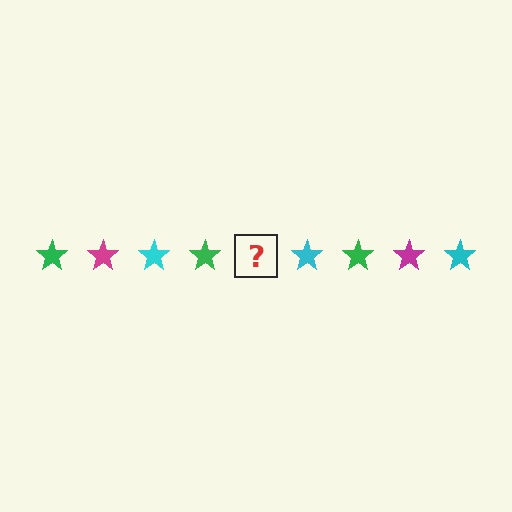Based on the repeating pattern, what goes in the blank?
The blank should be a magenta star.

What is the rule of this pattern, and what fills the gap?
The rule is that the pattern cycles through green, magenta, cyan stars. The gap should be filled with a magenta star.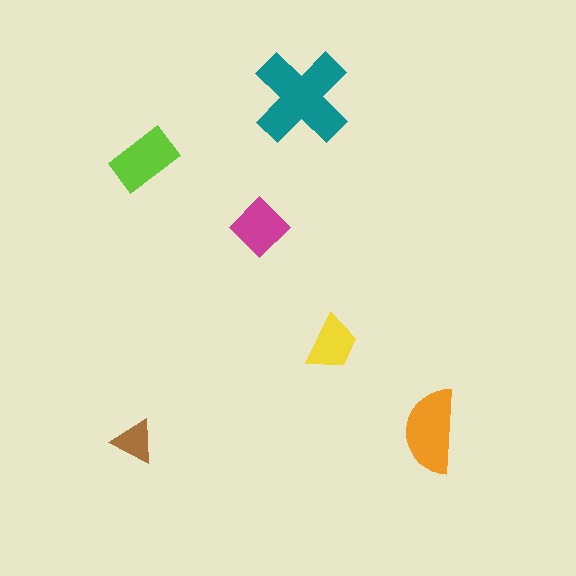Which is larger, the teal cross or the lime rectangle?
The teal cross.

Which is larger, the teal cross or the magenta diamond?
The teal cross.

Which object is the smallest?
The brown triangle.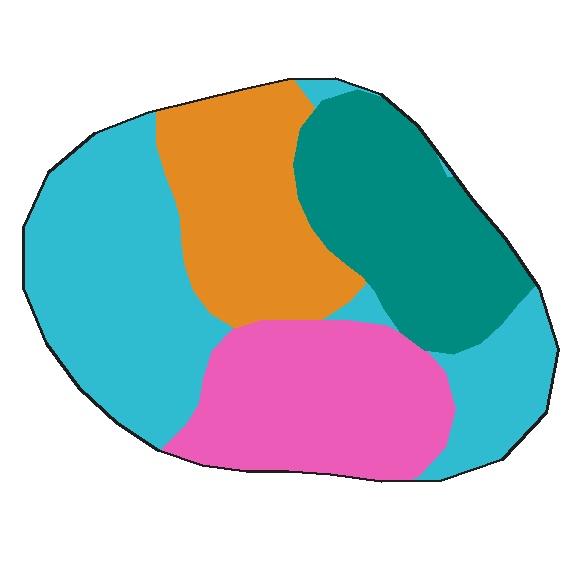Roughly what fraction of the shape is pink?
Pink takes up between a sixth and a third of the shape.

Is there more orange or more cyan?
Cyan.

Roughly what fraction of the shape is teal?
Teal takes up about one fifth (1/5) of the shape.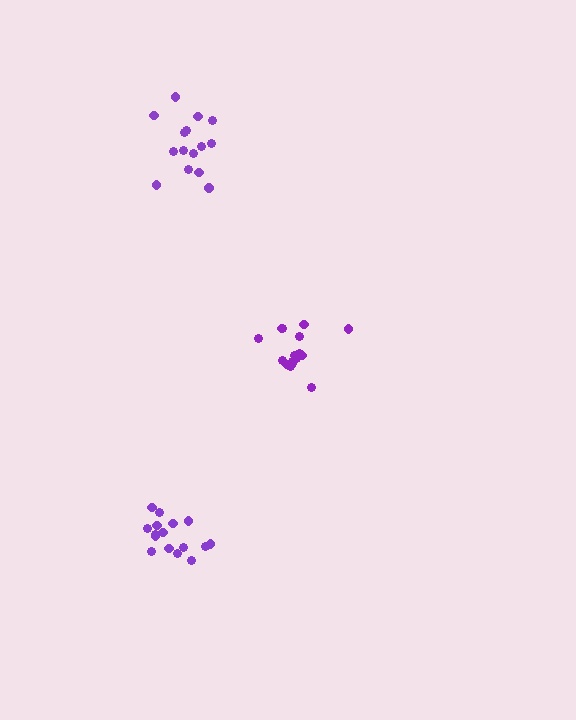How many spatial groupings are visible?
There are 3 spatial groupings.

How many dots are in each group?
Group 1: 16 dots, Group 2: 16 dots, Group 3: 15 dots (47 total).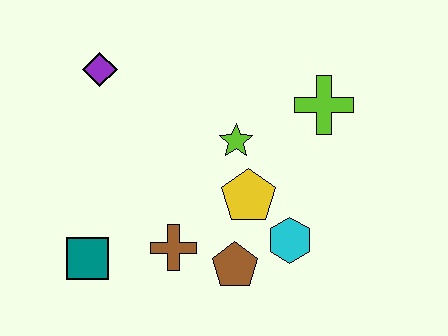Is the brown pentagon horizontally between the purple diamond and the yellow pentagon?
Yes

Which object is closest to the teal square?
The brown cross is closest to the teal square.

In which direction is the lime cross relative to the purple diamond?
The lime cross is to the right of the purple diamond.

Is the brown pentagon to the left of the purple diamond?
No